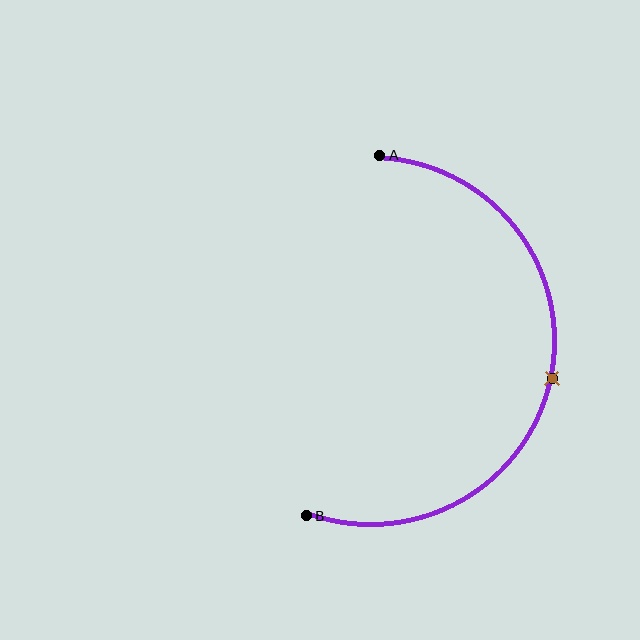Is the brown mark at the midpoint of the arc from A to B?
Yes. The brown mark lies on the arc at equal arc-length from both A and B — it is the arc midpoint.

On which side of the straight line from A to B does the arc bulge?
The arc bulges to the right of the straight line connecting A and B.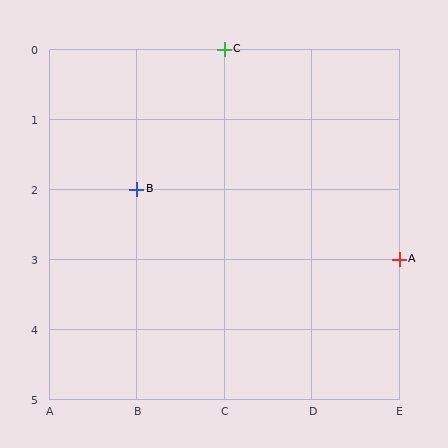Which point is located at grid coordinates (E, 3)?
Point A is at (E, 3).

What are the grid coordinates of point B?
Point B is at grid coordinates (B, 2).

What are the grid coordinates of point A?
Point A is at grid coordinates (E, 3).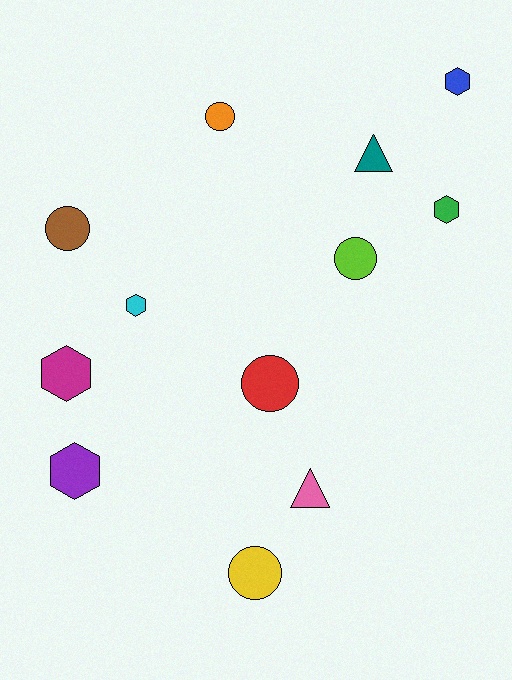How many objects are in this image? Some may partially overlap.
There are 12 objects.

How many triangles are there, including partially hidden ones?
There are 2 triangles.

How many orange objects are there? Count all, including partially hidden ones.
There is 1 orange object.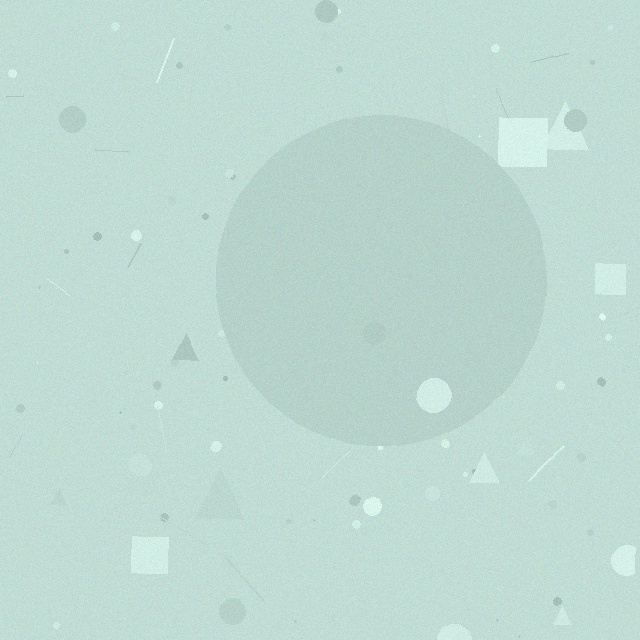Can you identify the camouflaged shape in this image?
The camouflaged shape is a circle.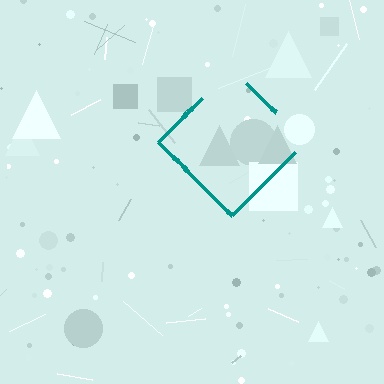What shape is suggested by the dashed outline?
The dashed outline suggests a diamond.